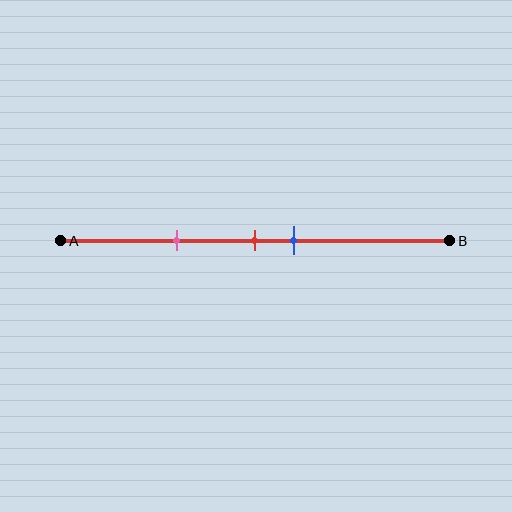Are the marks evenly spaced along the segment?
No, the marks are not evenly spaced.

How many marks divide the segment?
There are 3 marks dividing the segment.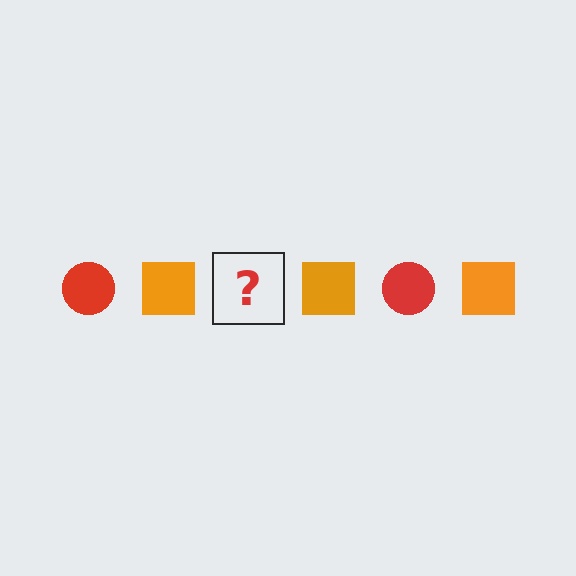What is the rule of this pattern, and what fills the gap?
The rule is that the pattern alternates between red circle and orange square. The gap should be filled with a red circle.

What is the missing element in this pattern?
The missing element is a red circle.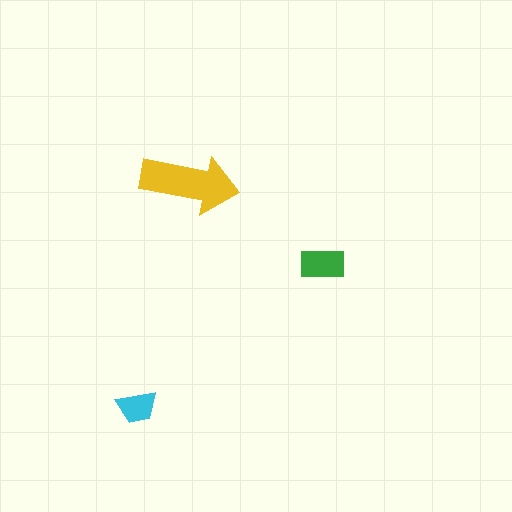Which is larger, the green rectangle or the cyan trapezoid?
The green rectangle.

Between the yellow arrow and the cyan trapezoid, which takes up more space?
The yellow arrow.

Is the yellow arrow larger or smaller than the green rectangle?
Larger.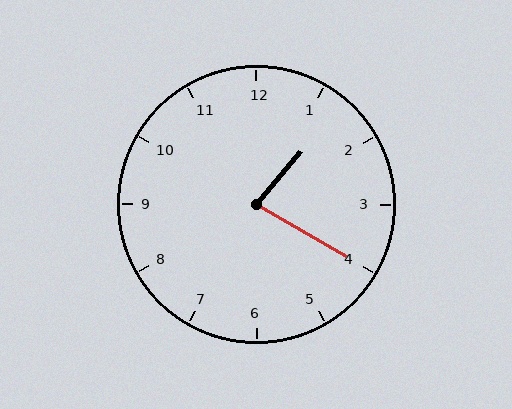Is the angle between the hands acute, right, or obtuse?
It is acute.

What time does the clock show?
1:20.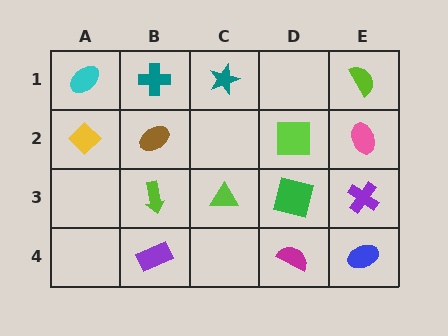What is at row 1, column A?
A cyan ellipse.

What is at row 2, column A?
A yellow diamond.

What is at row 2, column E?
A pink ellipse.